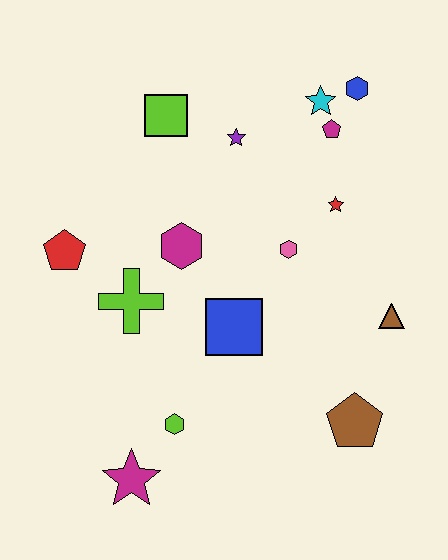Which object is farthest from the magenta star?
The blue hexagon is farthest from the magenta star.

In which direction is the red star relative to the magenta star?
The red star is above the magenta star.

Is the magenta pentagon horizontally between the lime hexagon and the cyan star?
No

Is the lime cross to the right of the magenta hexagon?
No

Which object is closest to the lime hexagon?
The magenta star is closest to the lime hexagon.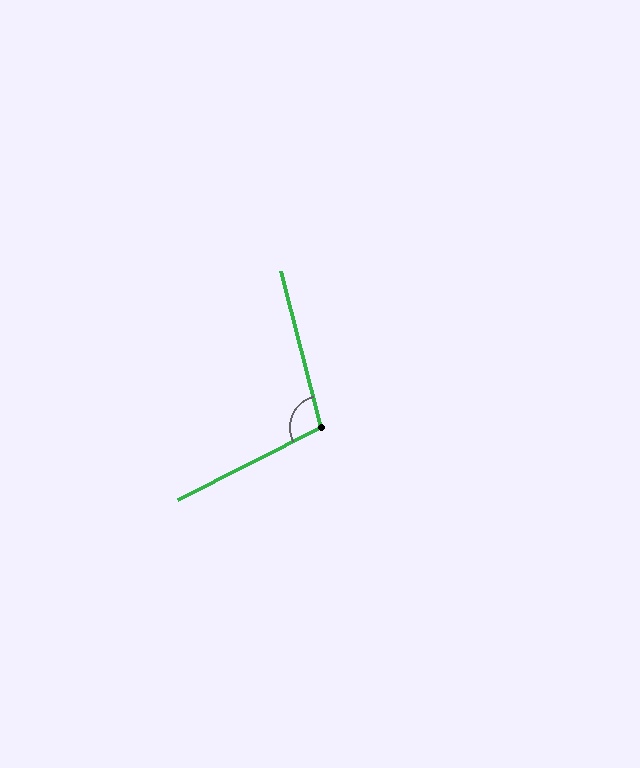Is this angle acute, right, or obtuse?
It is obtuse.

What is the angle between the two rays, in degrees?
Approximately 103 degrees.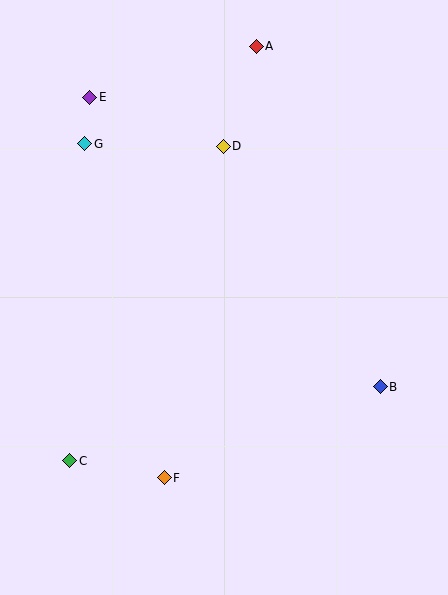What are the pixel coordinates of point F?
Point F is at (164, 478).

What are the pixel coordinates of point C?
Point C is at (70, 461).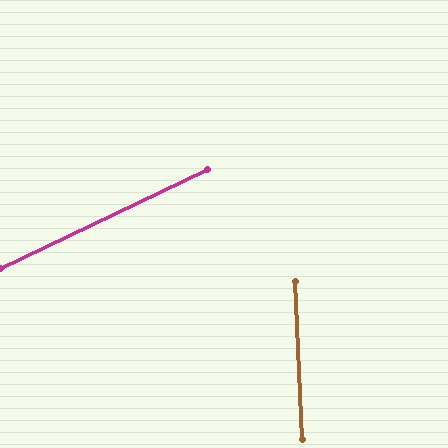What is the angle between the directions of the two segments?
Approximately 67 degrees.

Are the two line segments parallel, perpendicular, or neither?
Neither parallel nor perpendicular — they differ by about 67°.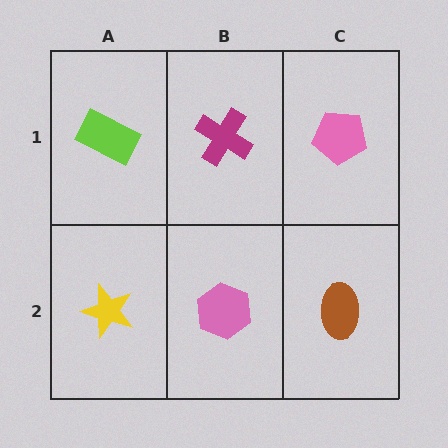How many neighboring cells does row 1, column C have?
2.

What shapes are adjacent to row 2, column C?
A pink pentagon (row 1, column C), a pink hexagon (row 2, column B).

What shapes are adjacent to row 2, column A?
A lime rectangle (row 1, column A), a pink hexagon (row 2, column B).